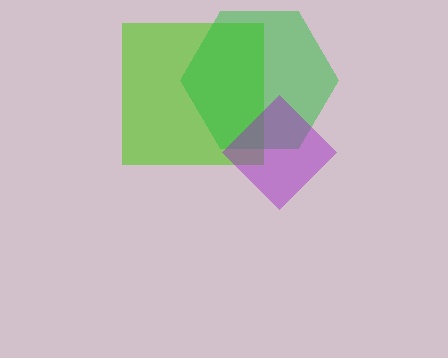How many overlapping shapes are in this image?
There are 3 overlapping shapes in the image.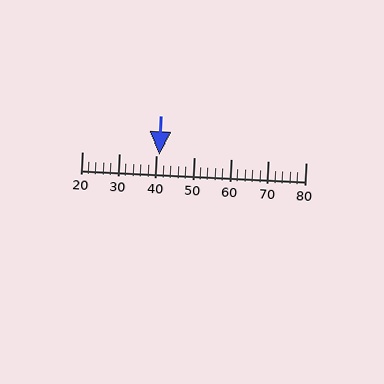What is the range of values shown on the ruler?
The ruler shows values from 20 to 80.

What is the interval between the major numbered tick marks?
The major tick marks are spaced 10 units apart.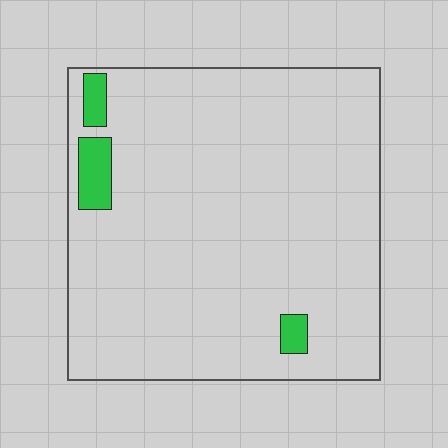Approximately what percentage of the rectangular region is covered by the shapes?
Approximately 5%.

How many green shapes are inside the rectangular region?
3.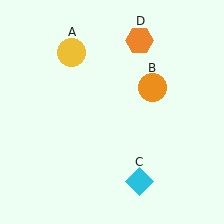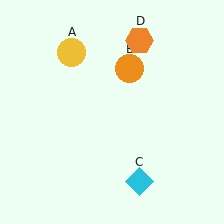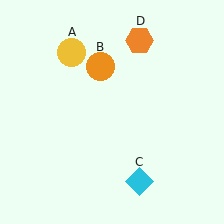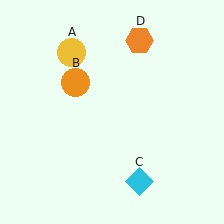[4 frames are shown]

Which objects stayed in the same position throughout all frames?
Yellow circle (object A) and cyan diamond (object C) and orange hexagon (object D) remained stationary.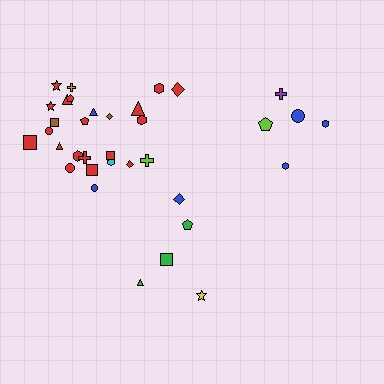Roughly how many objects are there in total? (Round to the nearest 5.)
Roughly 35 objects in total.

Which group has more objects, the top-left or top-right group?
The top-left group.